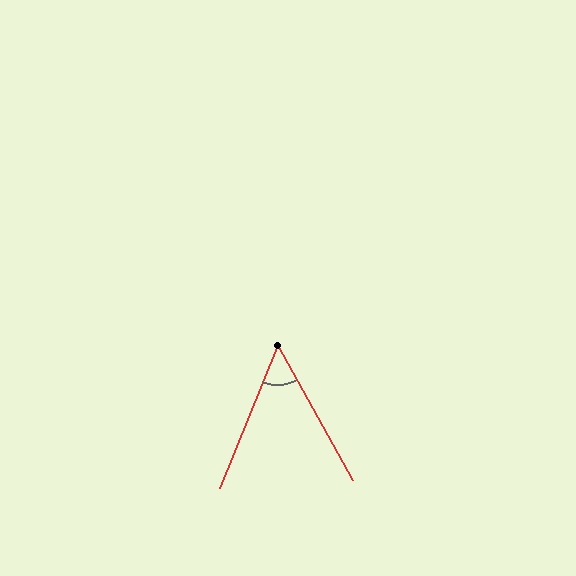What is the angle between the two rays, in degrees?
Approximately 51 degrees.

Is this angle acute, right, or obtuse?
It is acute.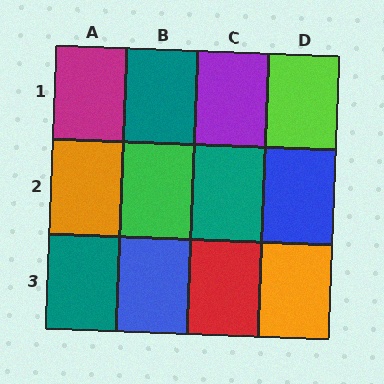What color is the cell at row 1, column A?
Magenta.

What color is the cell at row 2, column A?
Orange.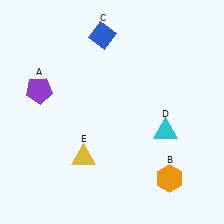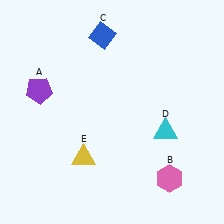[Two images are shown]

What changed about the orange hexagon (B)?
In Image 1, B is orange. In Image 2, it changed to pink.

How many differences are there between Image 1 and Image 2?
There is 1 difference between the two images.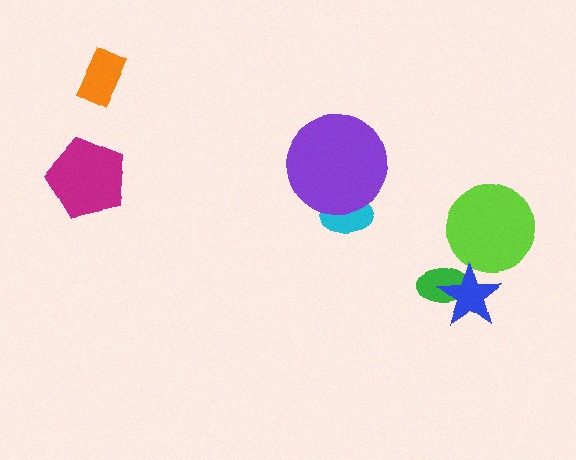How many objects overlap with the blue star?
1 object overlaps with the blue star.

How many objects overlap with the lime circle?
0 objects overlap with the lime circle.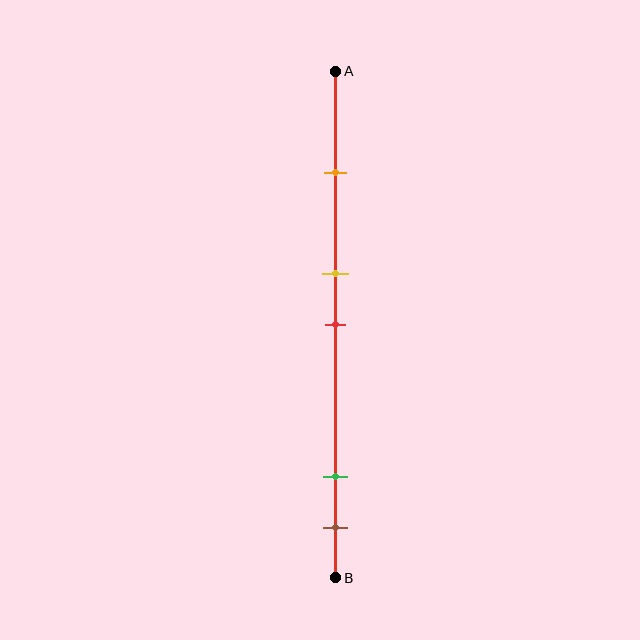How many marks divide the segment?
There are 5 marks dividing the segment.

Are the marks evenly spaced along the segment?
No, the marks are not evenly spaced.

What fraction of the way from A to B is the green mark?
The green mark is approximately 80% (0.8) of the way from A to B.